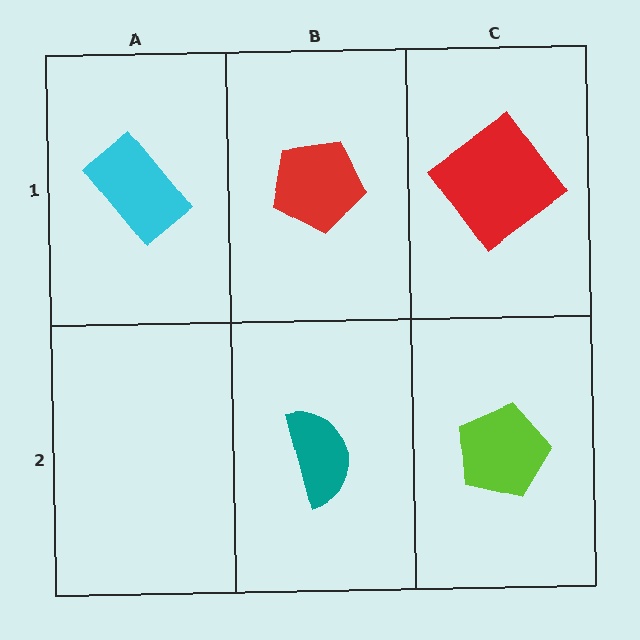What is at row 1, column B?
A red pentagon.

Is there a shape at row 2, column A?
No, that cell is empty.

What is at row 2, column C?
A lime pentagon.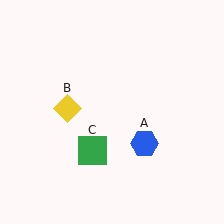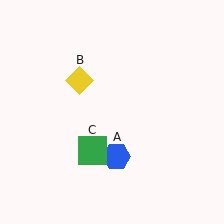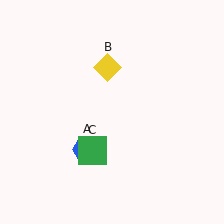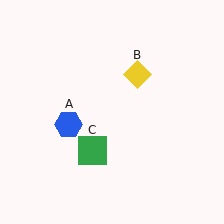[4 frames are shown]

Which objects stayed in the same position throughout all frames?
Green square (object C) remained stationary.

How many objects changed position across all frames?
2 objects changed position: blue hexagon (object A), yellow diamond (object B).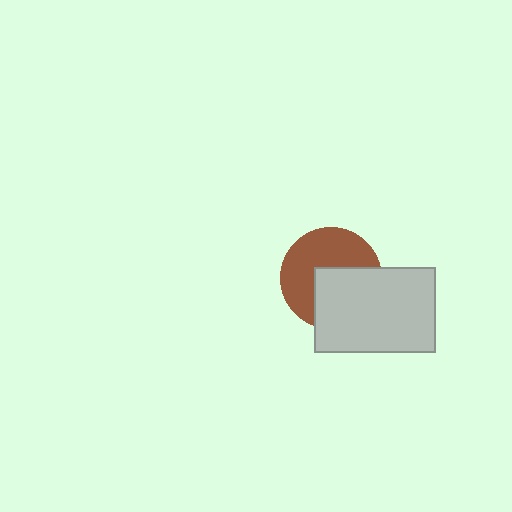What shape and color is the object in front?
The object in front is a light gray rectangle.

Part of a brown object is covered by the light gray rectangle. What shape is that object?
It is a circle.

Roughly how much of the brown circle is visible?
About half of it is visible (roughly 56%).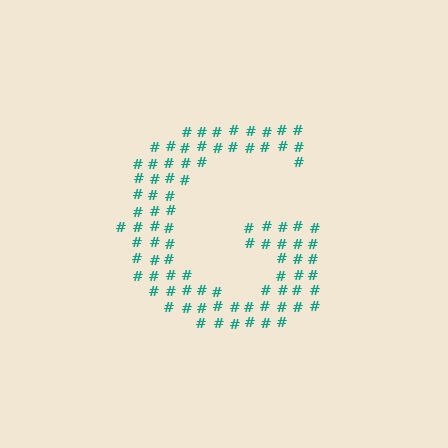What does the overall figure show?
The overall figure shows the letter G.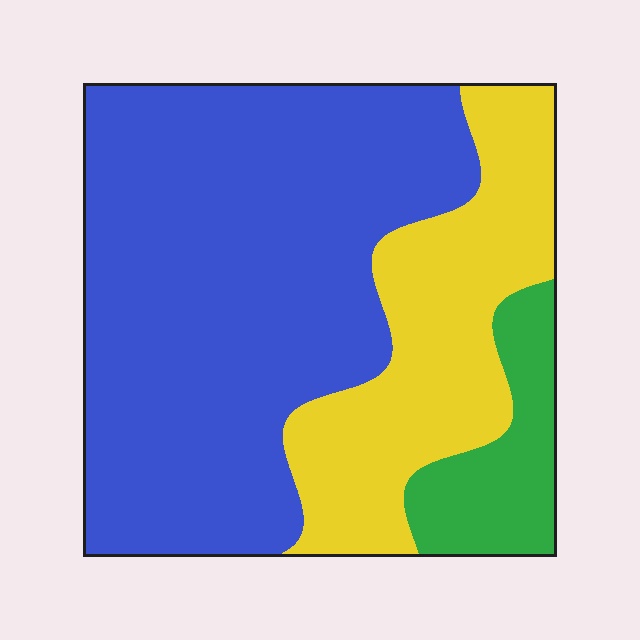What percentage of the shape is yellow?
Yellow covers roughly 25% of the shape.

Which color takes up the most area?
Blue, at roughly 60%.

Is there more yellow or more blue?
Blue.